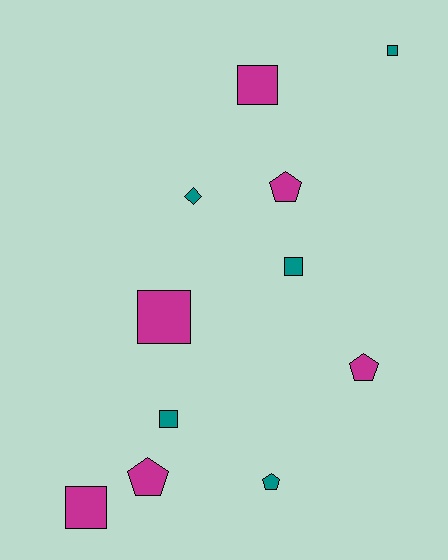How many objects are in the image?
There are 11 objects.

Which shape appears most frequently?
Square, with 6 objects.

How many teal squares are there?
There are 3 teal squares.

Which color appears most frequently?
Magenta, with 6 objects.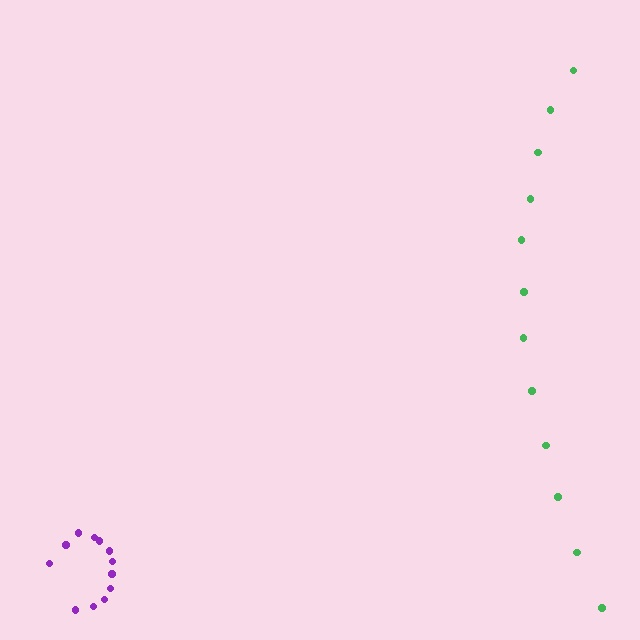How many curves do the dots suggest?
There are 2 distinct paths.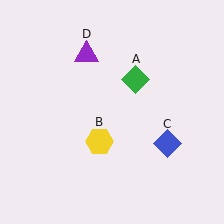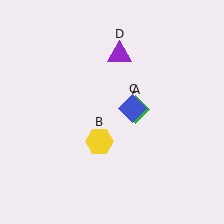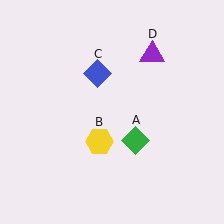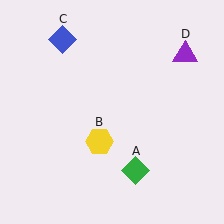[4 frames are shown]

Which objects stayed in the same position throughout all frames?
Yellow hexagon (object B) remained stationary.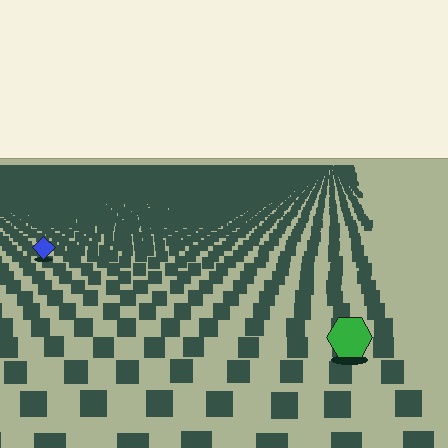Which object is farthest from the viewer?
The blue diamond is farthest from the viewer. It appears smaller and the ground texture around it is denser.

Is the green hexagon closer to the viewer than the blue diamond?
Yes. The green hexagon is closer — you can tell from the texture gradient: the ground texture is coarser near it.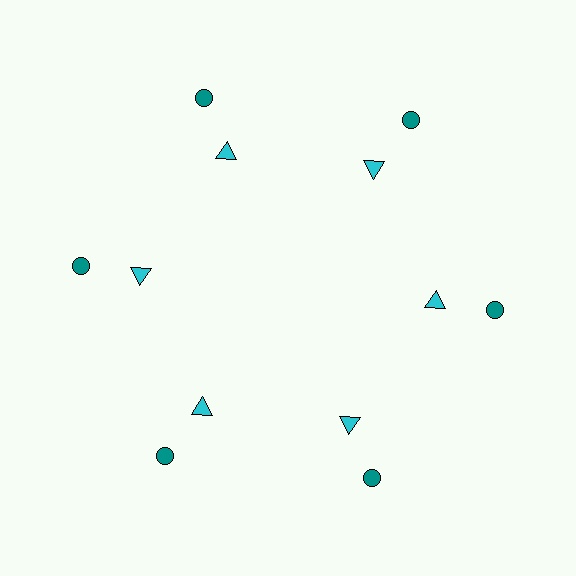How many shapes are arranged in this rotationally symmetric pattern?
There are 12 shapes, arranged in 6 groups of 2.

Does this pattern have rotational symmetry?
Yes, this pattern has 6-fold rotational symmetry. It looks the same after rotating 60 degrees around the center.